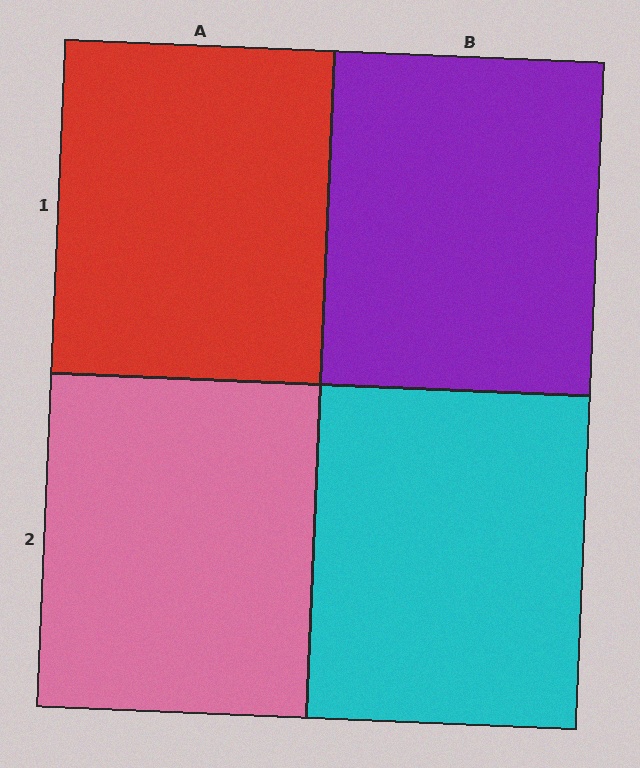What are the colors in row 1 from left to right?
Red, purple.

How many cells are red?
1 cell is red.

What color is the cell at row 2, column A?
Pink.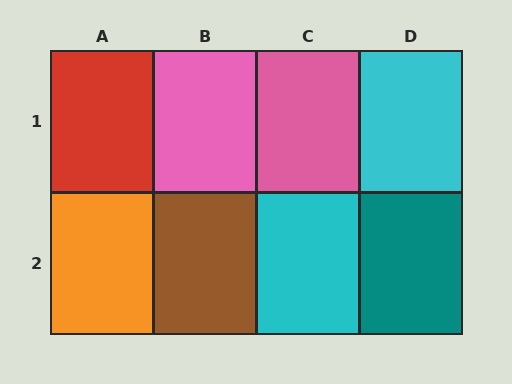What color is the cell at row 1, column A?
Red.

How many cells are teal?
1 cell is teal.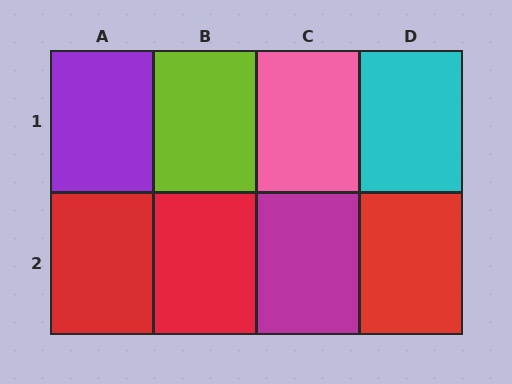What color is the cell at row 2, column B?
Red.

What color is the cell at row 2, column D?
Red.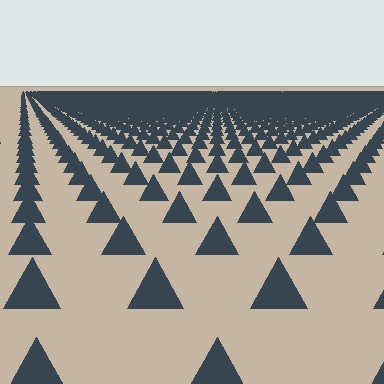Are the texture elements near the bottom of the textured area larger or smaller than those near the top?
Larger. Near the bottom, elements are closer to the viewer and appear at a bigger on-screen size.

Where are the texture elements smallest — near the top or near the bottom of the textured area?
Near the top.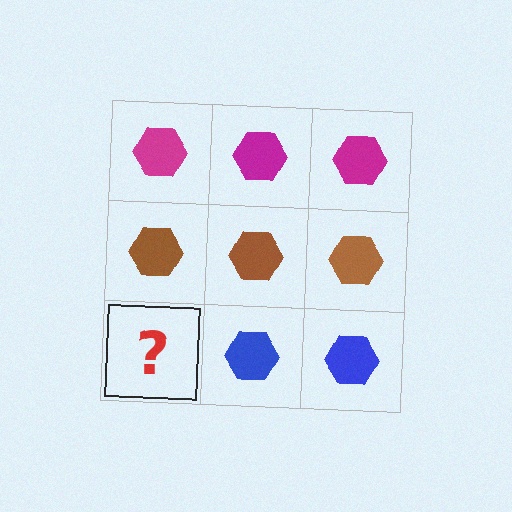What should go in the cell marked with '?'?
The missing cell should contain a blue hexagon.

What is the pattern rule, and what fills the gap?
The rule is that each row has a consistent color. The gap should be filled with a blue hexagon.